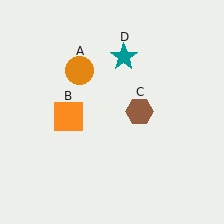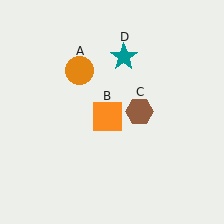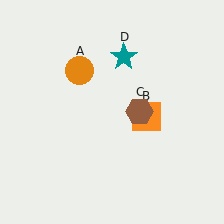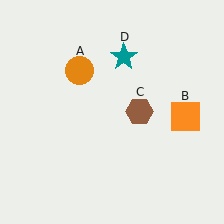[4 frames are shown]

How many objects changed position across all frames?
1 object changed position: orange square (object B).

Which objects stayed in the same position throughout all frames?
Orange circle (object A) and brown hexagon (object C) and teal star (object D) remained stationary.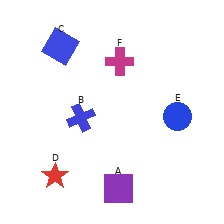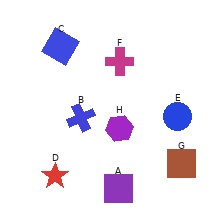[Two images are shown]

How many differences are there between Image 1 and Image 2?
There are 2 differences between the two images.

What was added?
A brown square (G), a purple hexagon (H) were added in Image 2.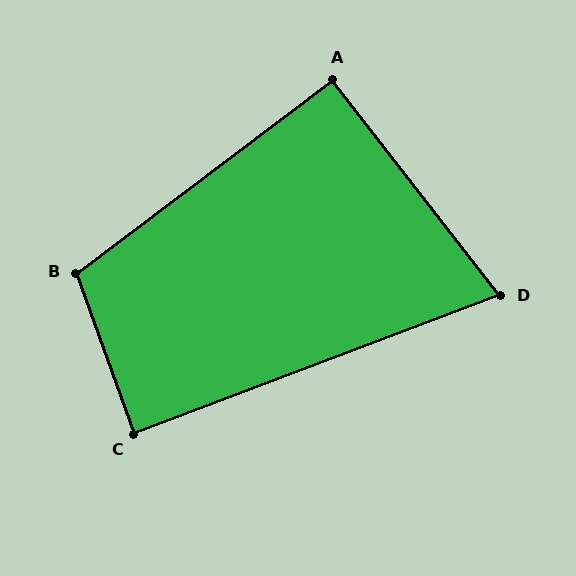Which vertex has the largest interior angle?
B, at approximately 107 degrees.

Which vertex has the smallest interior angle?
D, at approximately 73 degrees.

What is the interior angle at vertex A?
Approximately 91 degrees (approximately right).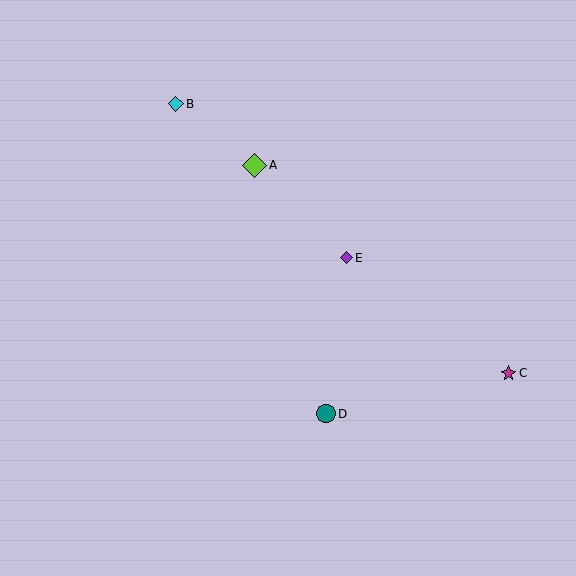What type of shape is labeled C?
Shape C is a magenta star.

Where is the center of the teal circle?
The center of the teal circle is at (326, 414).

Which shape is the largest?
The lime diamond (labeled A) is the largest.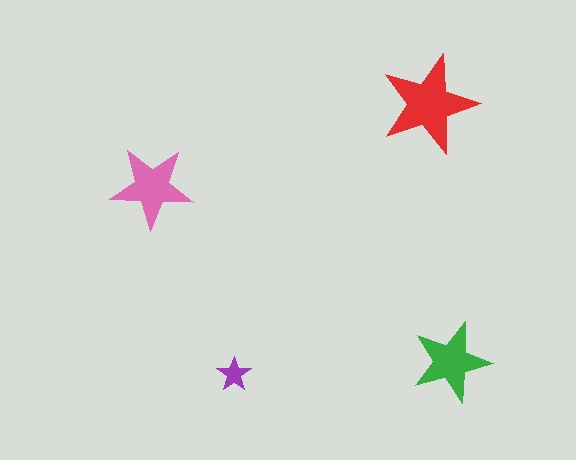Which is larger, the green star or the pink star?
The pink one.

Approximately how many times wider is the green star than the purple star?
About 2.5 times wider.